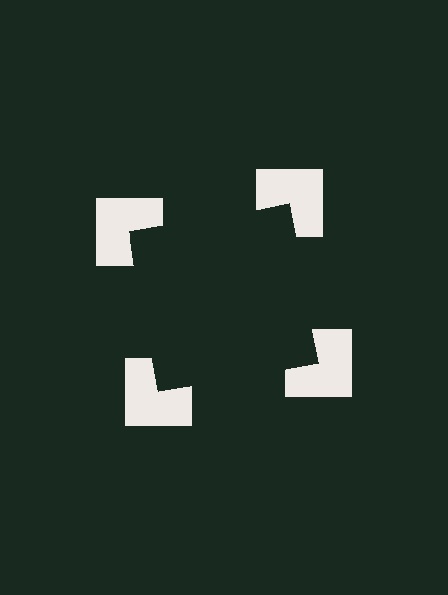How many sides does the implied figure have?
4 sides.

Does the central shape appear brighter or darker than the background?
It typically appears slightly darker than the background, even though no actual brightness change is drawn.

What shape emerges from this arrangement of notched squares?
An illusory square — its edges are inferred from the aligned wedge cuts in the notched squares, not physically drawn.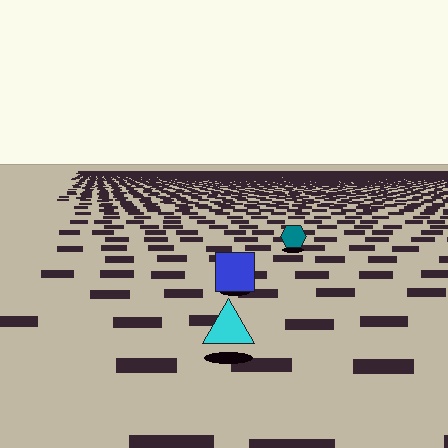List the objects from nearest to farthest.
From nearest to farthest: the cyan triangle, the blue square, the teal hexagon.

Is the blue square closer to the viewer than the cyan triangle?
No. The cyan triangle is closer — you can tell from the texture gradient: the ground texture is coarser near it.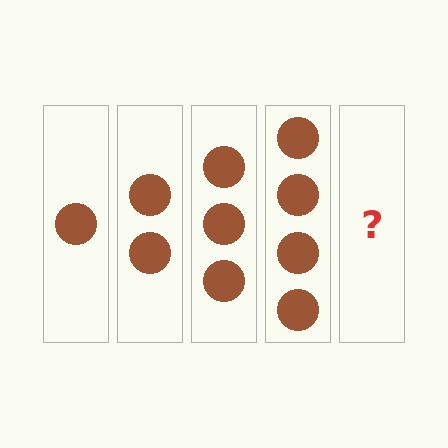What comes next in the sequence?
The next element should be 5 circles.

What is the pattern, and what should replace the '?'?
The pattern is that each step adds one more circle. The '?' should be 5 circles.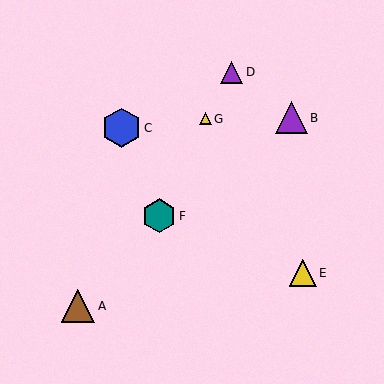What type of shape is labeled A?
Shape A is a brown triangle.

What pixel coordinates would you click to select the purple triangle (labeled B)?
Click at (291, 118) to select the purple triangle B.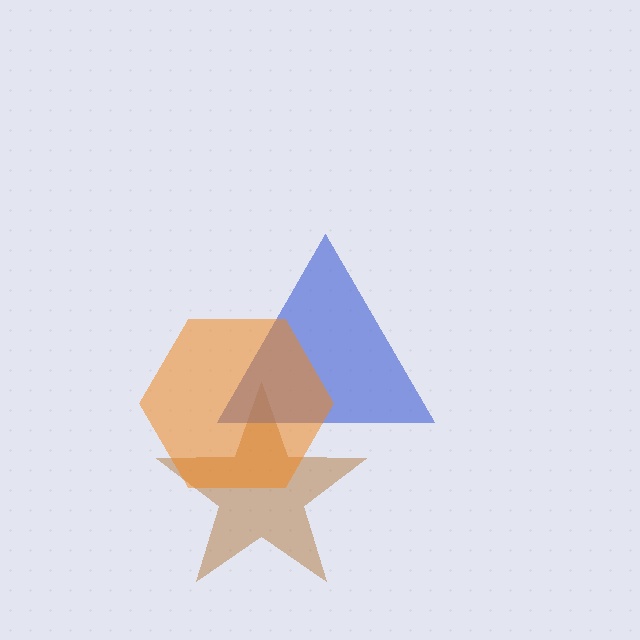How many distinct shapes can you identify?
There are 3 distinct shapes: a brown star, a blue triangle, an orange hexagon.